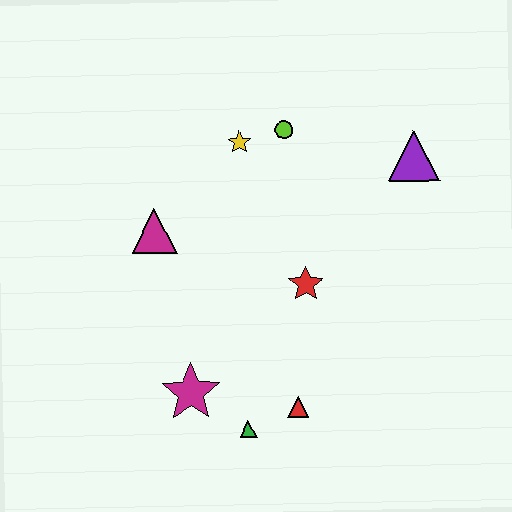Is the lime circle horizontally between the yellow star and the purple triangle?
Yes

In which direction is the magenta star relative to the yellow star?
The magenta star is below the yellow star.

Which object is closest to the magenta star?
The green triangle is closest to the magenta star.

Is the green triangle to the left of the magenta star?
No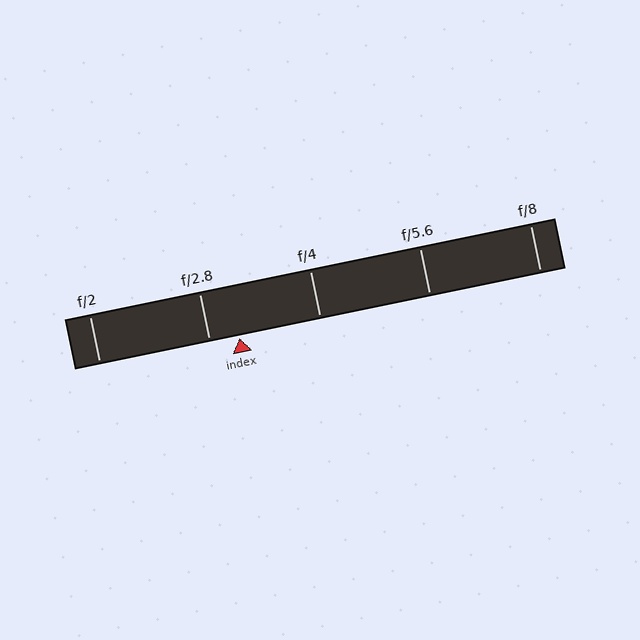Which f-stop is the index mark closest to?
The index mark is closest to f/2.8.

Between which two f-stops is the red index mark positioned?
The index mark is between f/2.8 and f/4.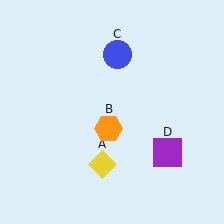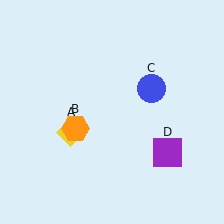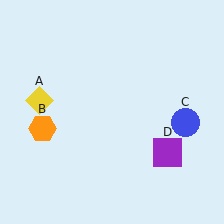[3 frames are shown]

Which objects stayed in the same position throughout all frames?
Purple square (object D) remained stationary.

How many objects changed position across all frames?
3 objects changed position: yellow diamond (object A), orange hexagon (object B), blue circle (object C).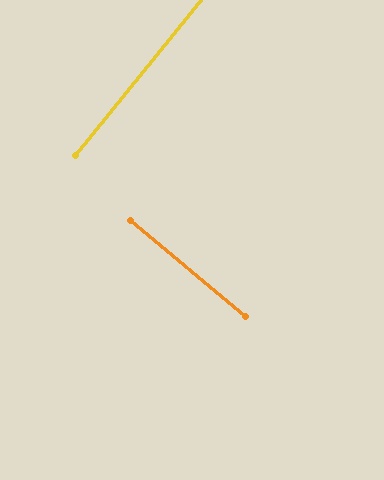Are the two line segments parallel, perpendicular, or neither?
Perpendicular — they meet at approximately 89°.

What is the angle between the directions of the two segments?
Approximately 89 degrees.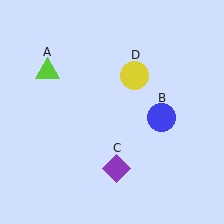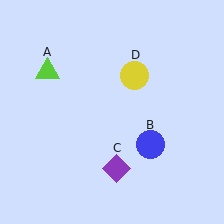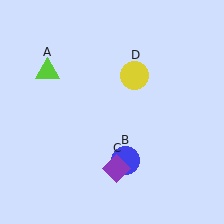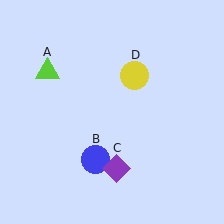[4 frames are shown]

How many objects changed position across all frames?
1 object changed position: blue circle (object B).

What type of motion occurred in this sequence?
The blue circle (object B) rotated clockwise around the center of the scene.